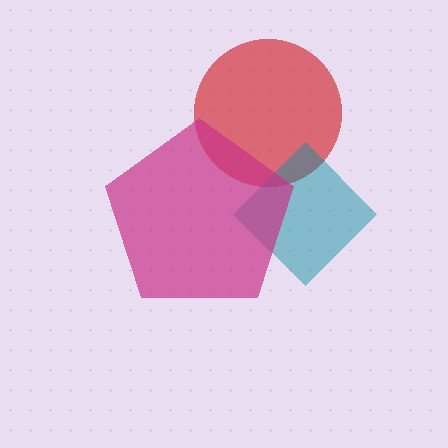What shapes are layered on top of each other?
The layered shapes are: a red circle, a teal diamond, a magenta pentagon.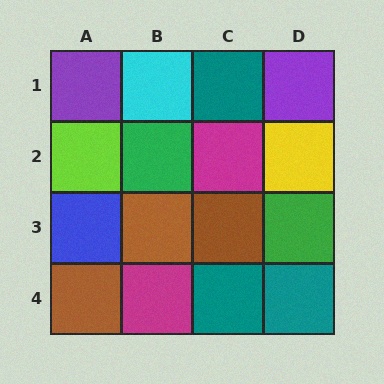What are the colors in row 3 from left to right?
Blue, brown, brown, green.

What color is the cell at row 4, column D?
Teal.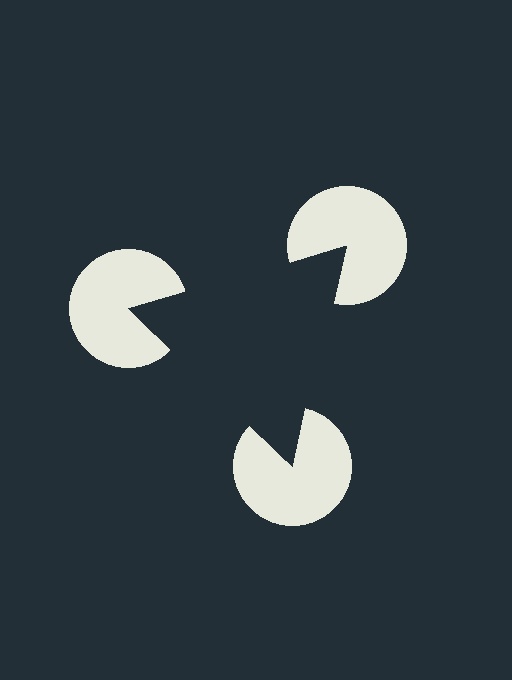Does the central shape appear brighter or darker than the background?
It typically appears slightly darker than the background, even though no actual brightness change is drawn.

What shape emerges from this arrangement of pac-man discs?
An illusory triangle — its edges are inferred from the aligned wedge cuts in the pac-man discs, not physically drawn.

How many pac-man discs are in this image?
There are 3 — one at each vertex of the illusory triangle.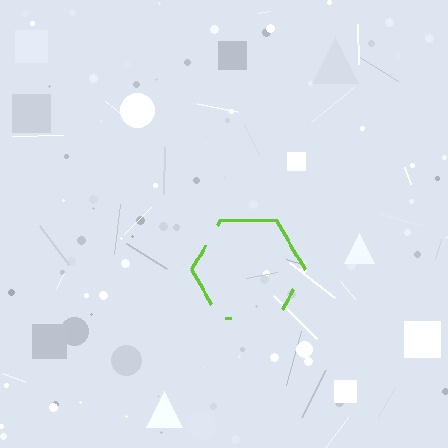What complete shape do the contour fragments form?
The contour fragments form a hexagon.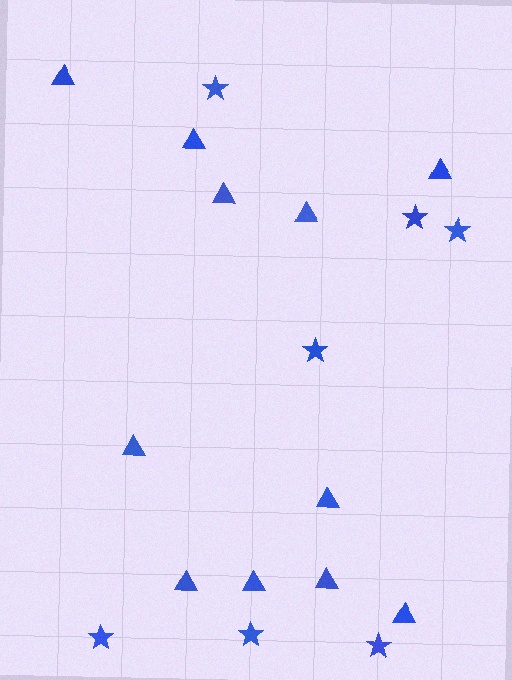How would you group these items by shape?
There are 2 groups: one group of triangles (11) and one group of stars (7).